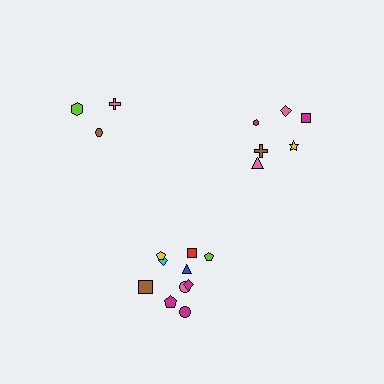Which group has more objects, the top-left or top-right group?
The top-right group.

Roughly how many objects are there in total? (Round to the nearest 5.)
Roughly 20 objects in total.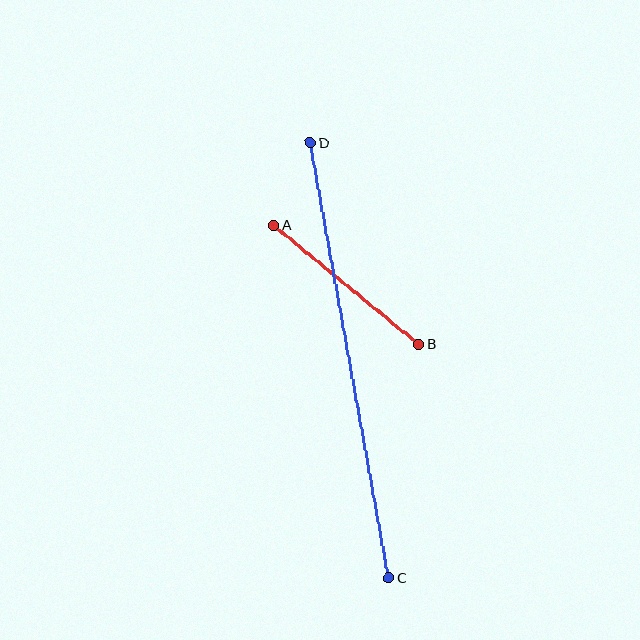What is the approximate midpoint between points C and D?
The midpoint is at approximately (349, 361) pixels.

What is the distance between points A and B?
The distance is approximately 188 pixels.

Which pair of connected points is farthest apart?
Points C and D are farthest apart.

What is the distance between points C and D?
The distance is approximately 442 pixels.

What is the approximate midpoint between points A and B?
The midpoint is at approximately (346, 285) pixels.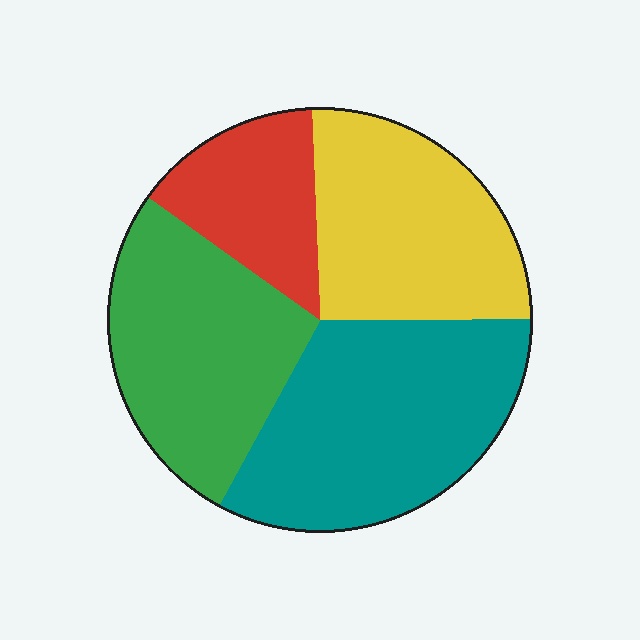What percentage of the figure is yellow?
Yellow takes up about one quarter (1/4) of the figure.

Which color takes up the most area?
Teal, at roughly 35%.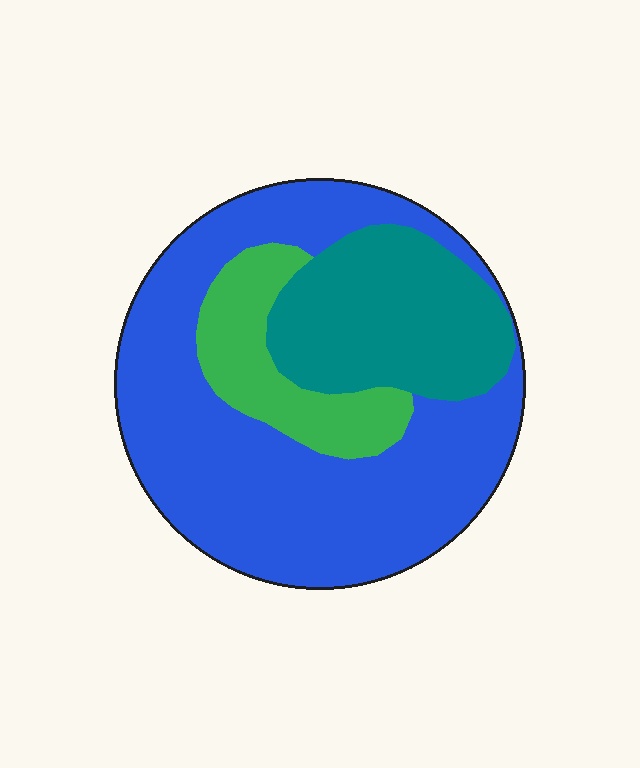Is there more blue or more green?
Blue.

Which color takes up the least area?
Green, at roughly 15%.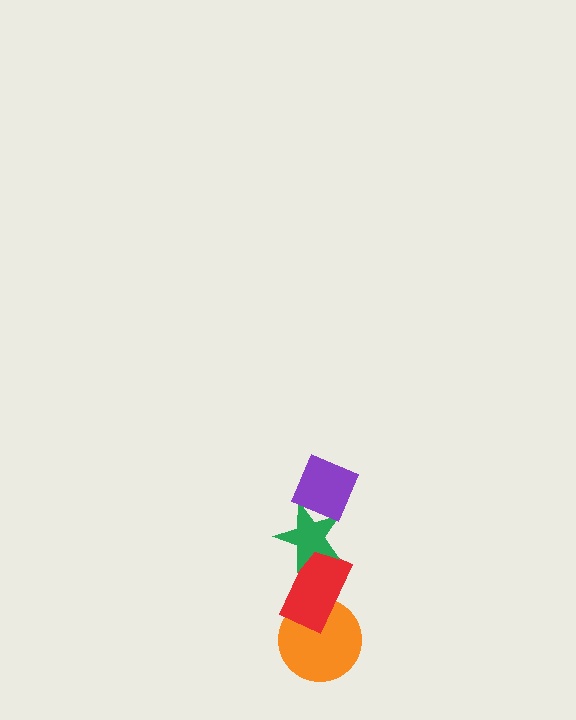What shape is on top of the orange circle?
The red rectangle is on top of the orange circle.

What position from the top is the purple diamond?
The purple diamond is 1st from the top.